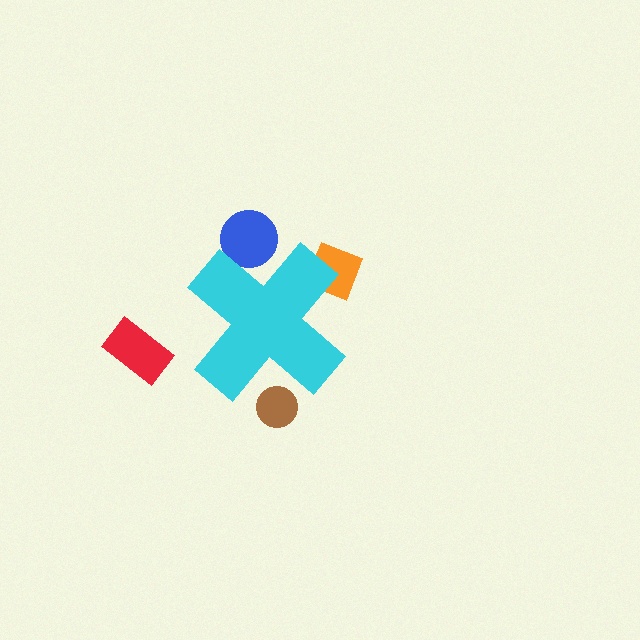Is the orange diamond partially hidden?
Yes, the orange diamond is partially hidden behind the cyan cross.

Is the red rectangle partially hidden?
No, the red rectangle is fully visible.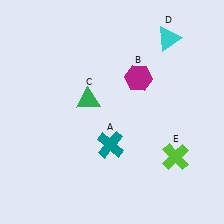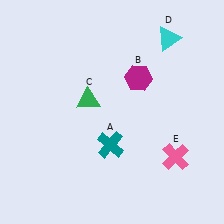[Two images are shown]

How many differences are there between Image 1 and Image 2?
There is 1 difference between the two images.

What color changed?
The cross (E) changed from lime in Image 1 to pink in Image 2.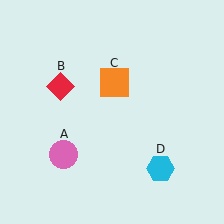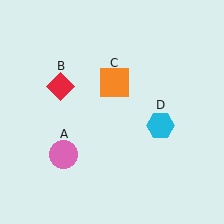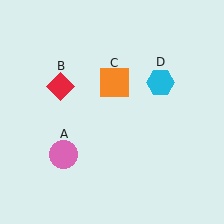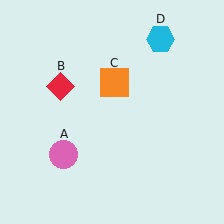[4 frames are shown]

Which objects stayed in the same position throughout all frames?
Pink circle (object A) and red diamond (object B) and orange square (object C) remained stationary.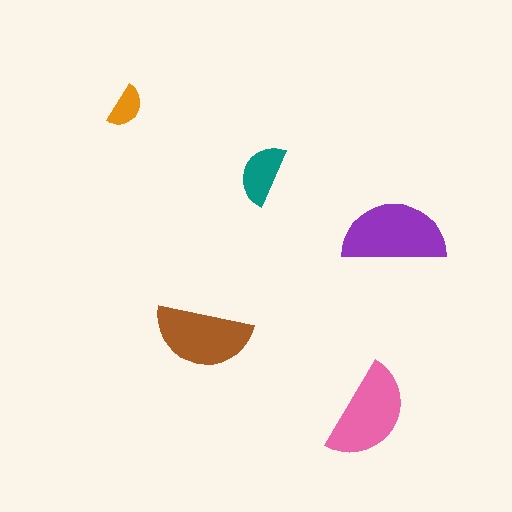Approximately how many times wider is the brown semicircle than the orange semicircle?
About 2 times wider.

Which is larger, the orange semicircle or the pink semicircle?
The pink one.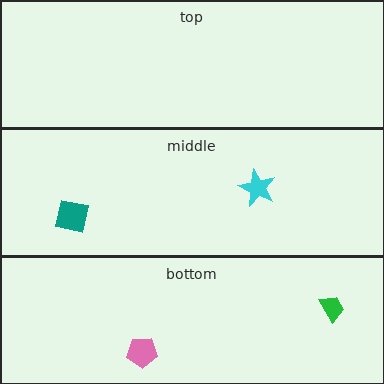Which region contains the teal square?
The middle region.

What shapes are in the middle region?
The cyan star, the teal square.